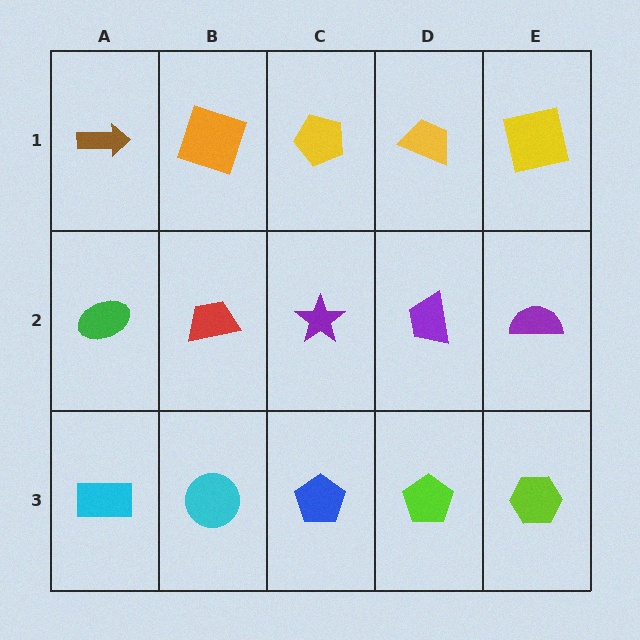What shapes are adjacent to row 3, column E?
A purple semicircle (row 2, column E), a lime pentagon (row 3, column D).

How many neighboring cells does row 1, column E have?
2.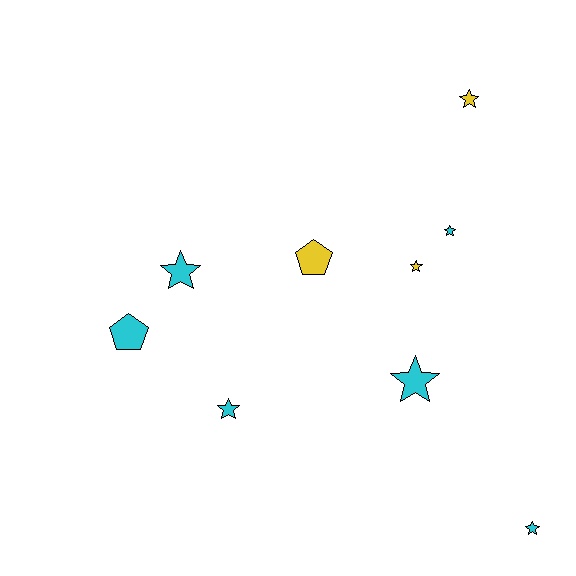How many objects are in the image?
There are 9 objects.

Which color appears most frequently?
Cyan, with 6 objects.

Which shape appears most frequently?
Star, with 7 objects.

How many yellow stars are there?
There are 2 yellow stars.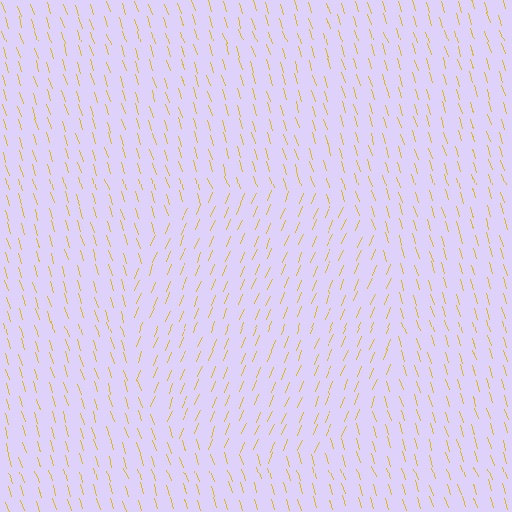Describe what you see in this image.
The image is filled with small yellow line segments. A circle region in the image has lines oriented differently from the surrounding lines, creating a visible texture boundary.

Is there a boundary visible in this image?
Yes, there is a texture boundary formed by a change in line orientation.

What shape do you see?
I see a circle.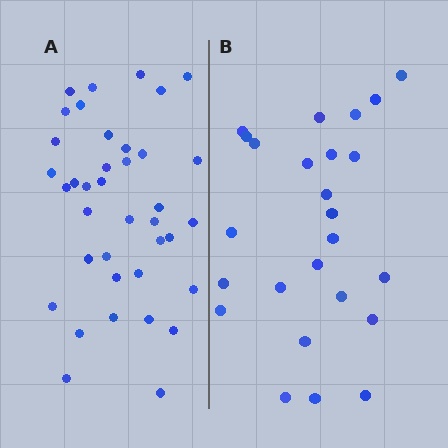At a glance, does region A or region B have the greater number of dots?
Region A (the left region) has more dots.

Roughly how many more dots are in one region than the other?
Region A has approximately 15 more dots than region B.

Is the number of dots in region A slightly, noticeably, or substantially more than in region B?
Region A has substantially more. The ratio is roughly 1.5 to 1.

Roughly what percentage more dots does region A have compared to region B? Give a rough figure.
About 50% more.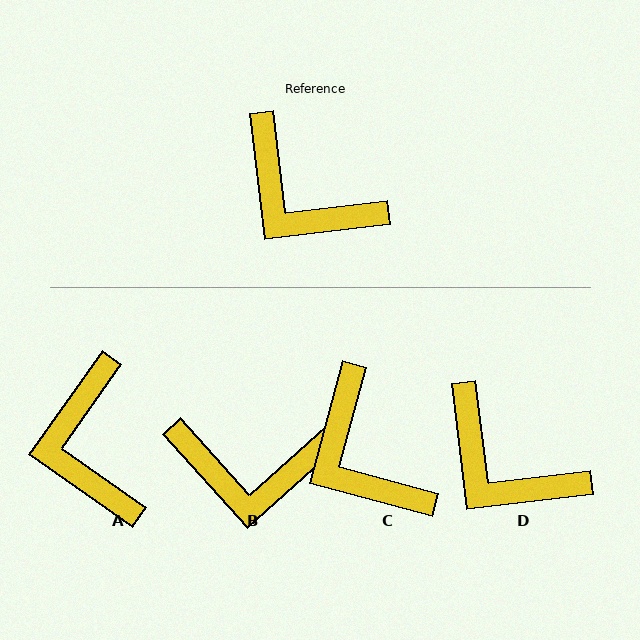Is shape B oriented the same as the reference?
No, it is off by about 35 degrees.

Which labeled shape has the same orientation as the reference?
D.